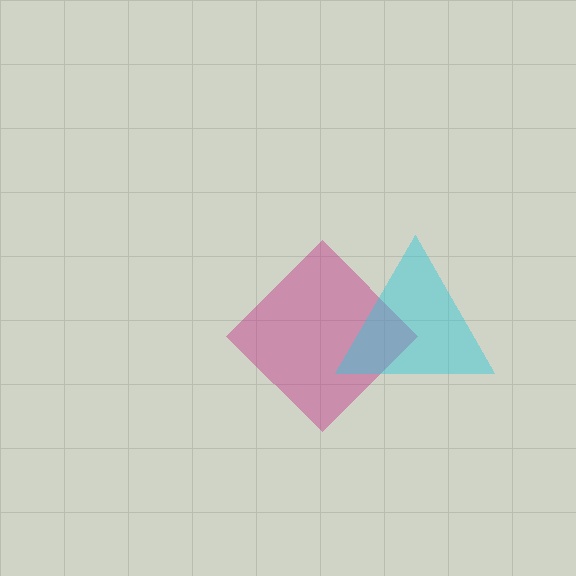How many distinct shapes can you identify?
There are 2 distinct shapes: a magenta diamond, a cyan triangle.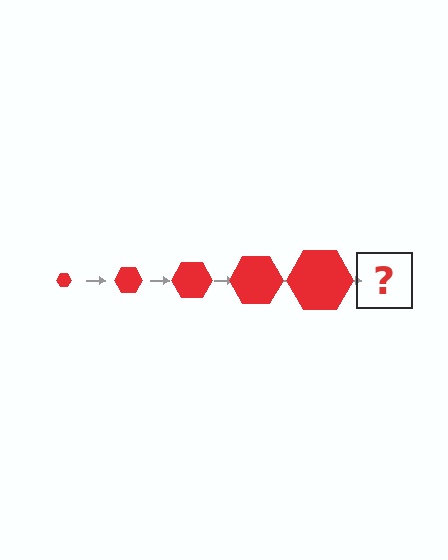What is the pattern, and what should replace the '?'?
The pattern is that the hexagon gets progressively larger each step. The '?' should be a red hexagon, larger than the previous one.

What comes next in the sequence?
The next element should be a red hexagon, larger than the previous one.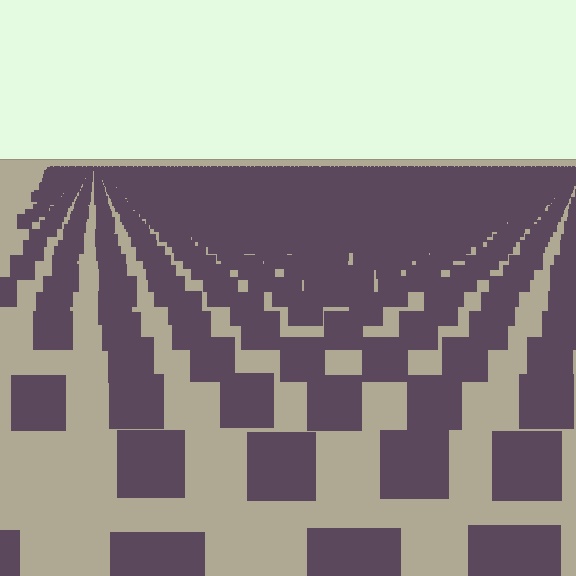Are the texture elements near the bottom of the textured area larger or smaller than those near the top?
Larger. Near the bottom, elements are closer to the viewer and appear at a bigger on-screen size.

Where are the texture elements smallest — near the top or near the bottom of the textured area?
Near the top.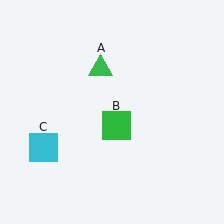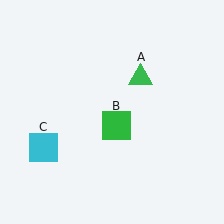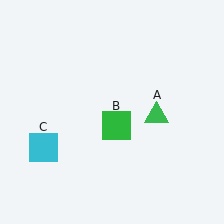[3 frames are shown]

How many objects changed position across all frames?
1 object changed position: green triangle (object A).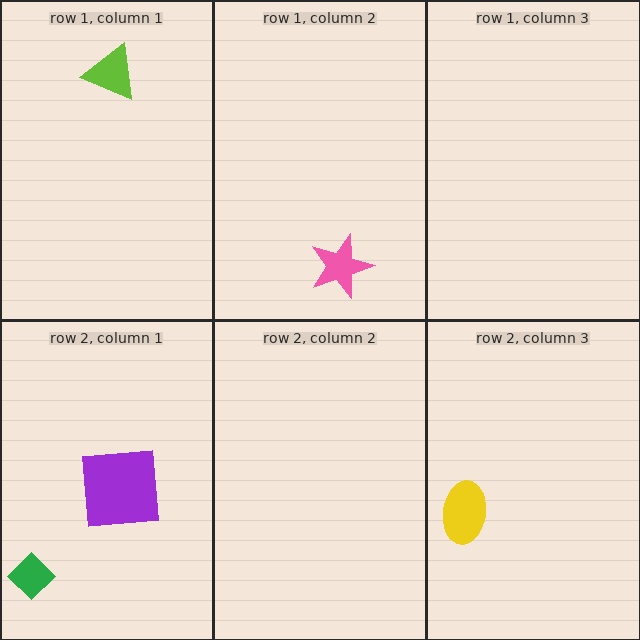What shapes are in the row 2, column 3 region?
The yellow ellipse.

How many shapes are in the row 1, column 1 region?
1.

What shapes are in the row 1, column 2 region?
The pink star.